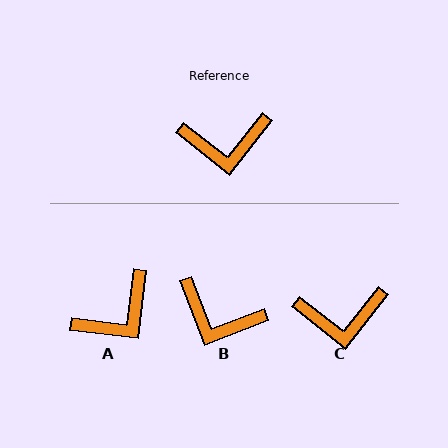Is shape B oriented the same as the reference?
No, it is off by about 31 degrees.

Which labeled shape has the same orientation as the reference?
C.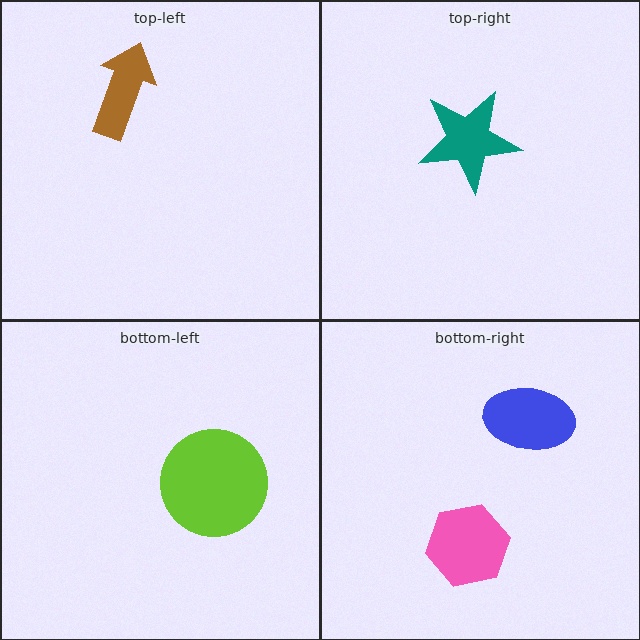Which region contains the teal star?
The top-right region.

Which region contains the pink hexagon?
The bottom-right region.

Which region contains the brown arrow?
The top-left region.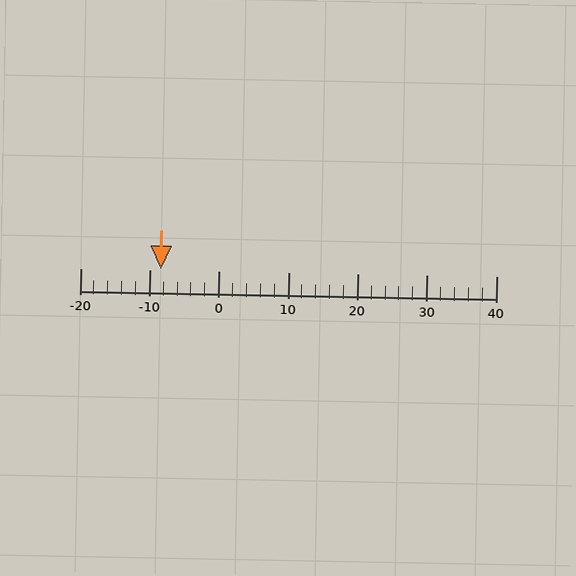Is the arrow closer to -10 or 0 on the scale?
The arrow is closer to -10.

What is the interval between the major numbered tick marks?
The major tick marks are spaced 10 units apart.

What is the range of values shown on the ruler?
The ruler shows values from -20 to 40.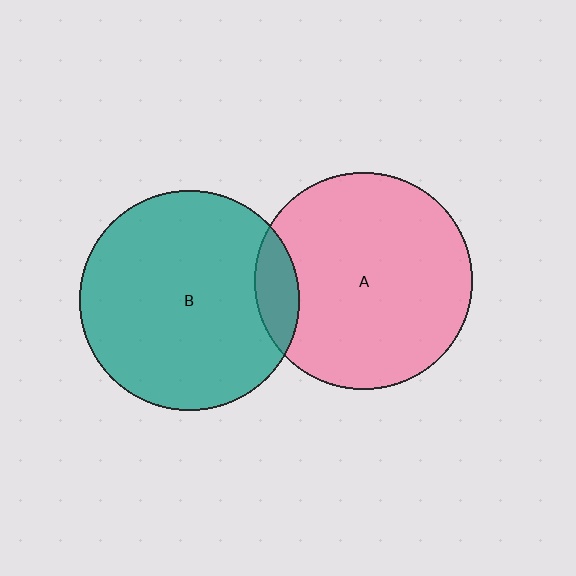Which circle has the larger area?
Circle B (teal).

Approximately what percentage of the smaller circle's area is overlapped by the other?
Approximately 10%.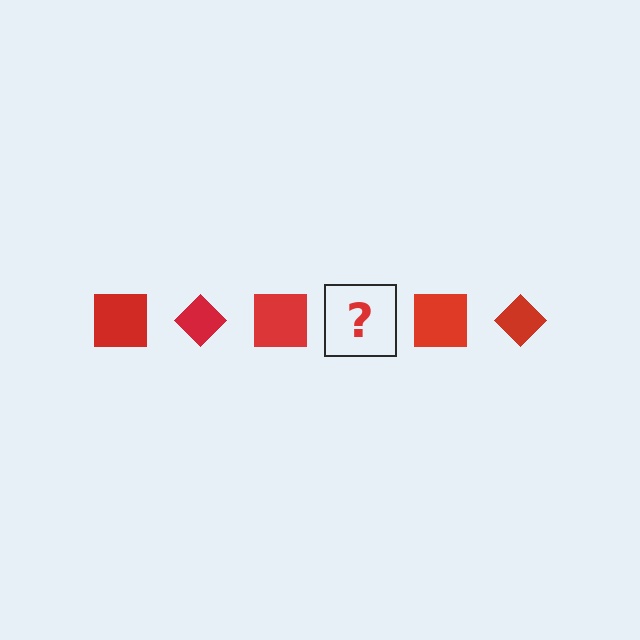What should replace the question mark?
The question mark should be replaced with a red diamond.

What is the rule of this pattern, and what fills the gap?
The rule is that the pattern cycles through square, diamond shapes in red. The gap should be filled with a red diamond.